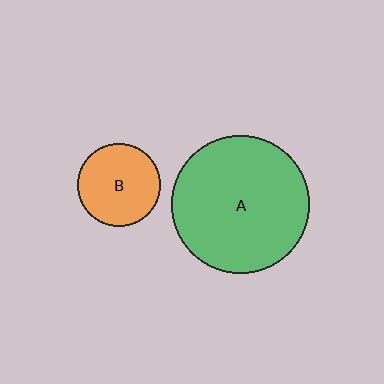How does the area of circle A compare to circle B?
Approximately 2.7 times.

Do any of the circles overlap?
No, none of the circles overlap.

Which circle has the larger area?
Circle A (green).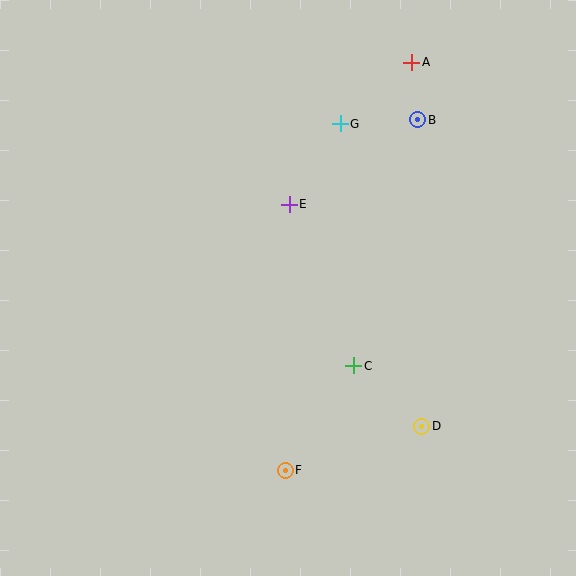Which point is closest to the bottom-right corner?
Point D is closest to the bottom-right corner.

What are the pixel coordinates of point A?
Point A is at (412, 62).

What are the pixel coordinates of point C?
Point C is at (354, 366).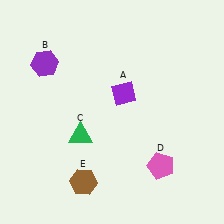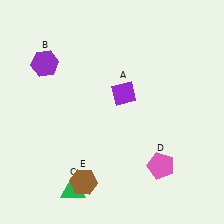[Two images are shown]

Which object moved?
The green triangle (C) moved down.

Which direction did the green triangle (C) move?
The green triangle (C) moved down.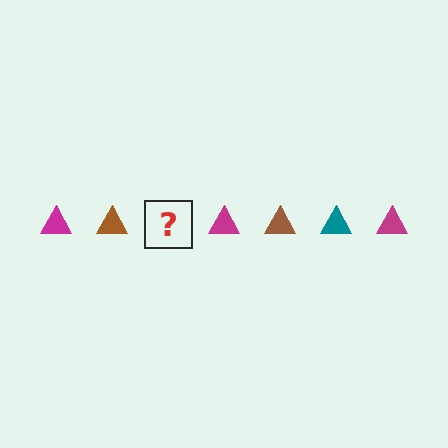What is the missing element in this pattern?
The missing element is a teal triangle.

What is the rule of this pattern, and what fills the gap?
The rule is that the pattern cycles through magenta, brown, teal triangles. The gap should be filled with a teal triangle.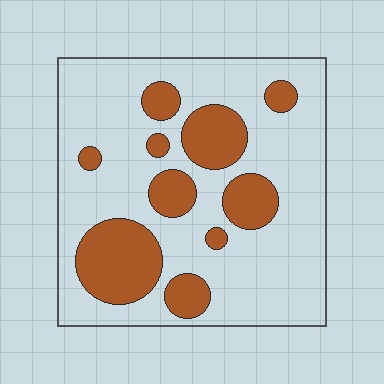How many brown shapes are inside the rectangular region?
10.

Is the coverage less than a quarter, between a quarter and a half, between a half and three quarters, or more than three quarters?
Between a quarter and a half.